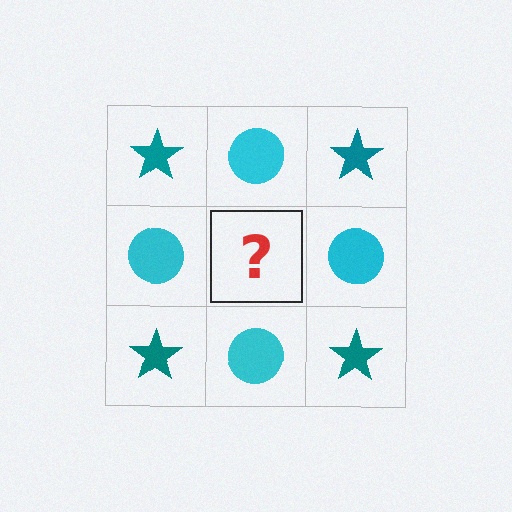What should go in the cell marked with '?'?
The missing cell should contain a teal star.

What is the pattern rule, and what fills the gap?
The rule is that it alternates teal star and cyan circle in a checkerboard pattern. The gap should be filled with a teal star.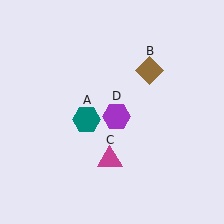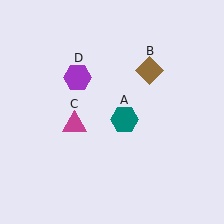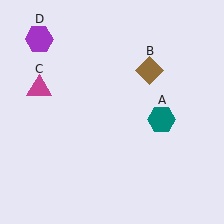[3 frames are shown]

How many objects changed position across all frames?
3 objects changed position: teal hexagon (object A), magenta triangle (object C), purple hexagon (object D).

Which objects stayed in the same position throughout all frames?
Brown diamond (object B) remained stationary.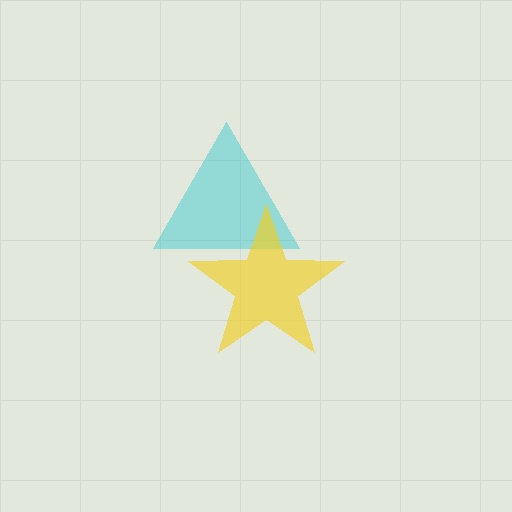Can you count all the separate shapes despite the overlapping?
Yes, there are 2 separate shapes.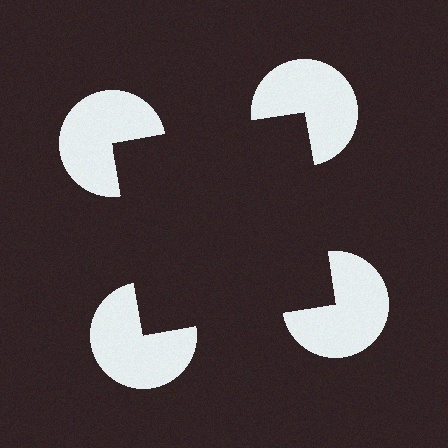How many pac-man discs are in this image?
There are 4 — one at each vertex of the illusory square.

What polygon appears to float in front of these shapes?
An illusory square — its edges are inferred from the aligned wedge cuts in the pac-man discs, not physically drawn.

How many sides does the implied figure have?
4 sides.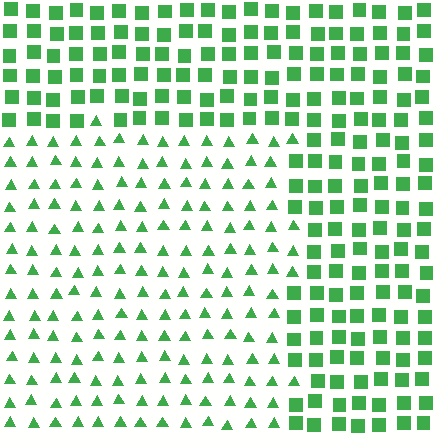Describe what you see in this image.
The image is filled with small green elements arranged in a uniform grid. A rectangle-shaped region contains triangles, while the surrounding area contains squares. The boundary is defined purely by the change in element shape.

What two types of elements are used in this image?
The image uses triangles inside the rectangle region and squares outside it.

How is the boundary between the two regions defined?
The boundary is defined by a change in element shape: triangles inside vs. squares outside. All elements share the same color and spacing.